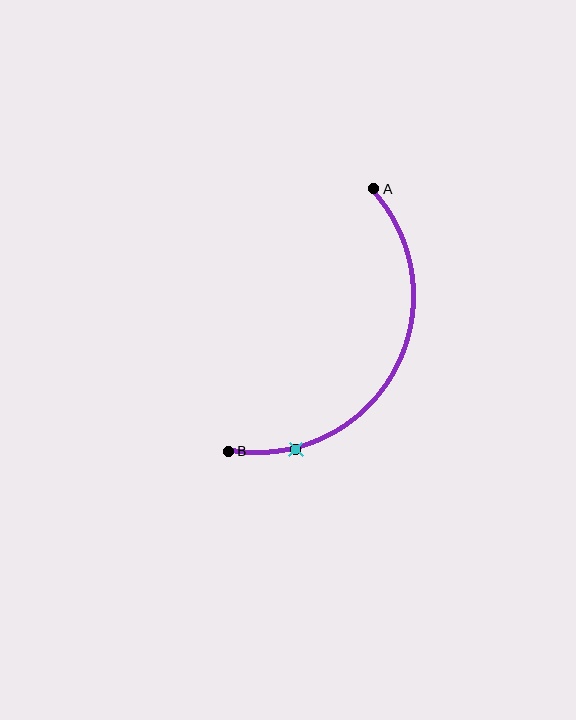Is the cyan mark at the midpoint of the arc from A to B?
No. The cyan mark lies on the arc but is closer to endpoint B. The arc midpoint would be at the point on the curve equidistant along the arc from both A and B.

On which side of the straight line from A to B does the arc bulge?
The arc bulges to the right of the straight line connecting A and B.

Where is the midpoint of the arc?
The arc midpoint is the point on the curve farthest from the straight line joining A and B. It sits to the right of that line.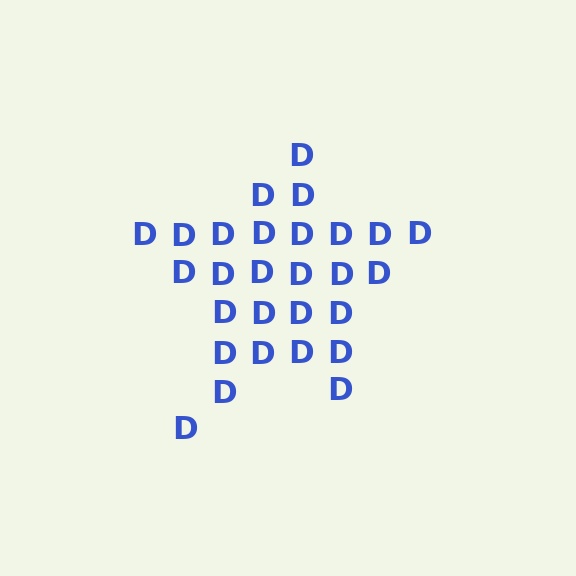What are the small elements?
The small elements are letter D's.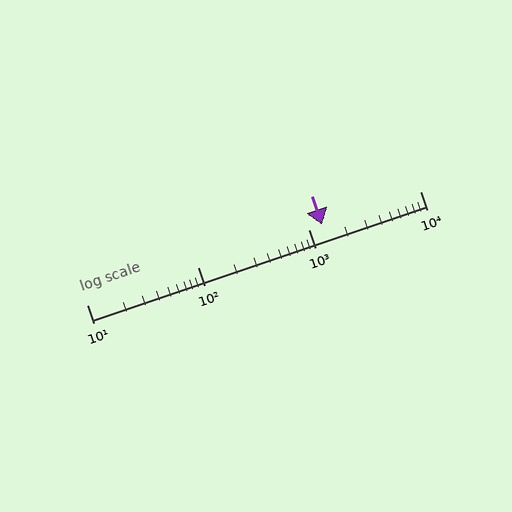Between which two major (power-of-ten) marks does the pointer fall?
The pointer is between 1000 and 10000.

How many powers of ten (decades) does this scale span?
The scale spans 3 decades, from 10 to 10000.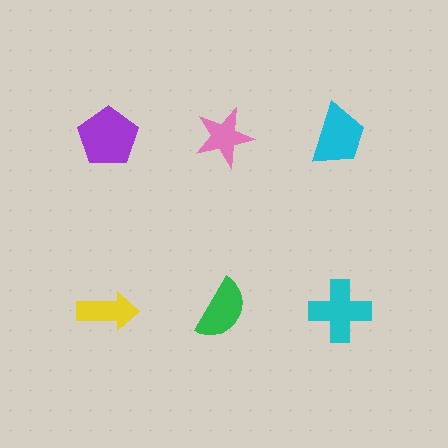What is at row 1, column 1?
A purple pentagon.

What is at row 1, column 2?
A pink star.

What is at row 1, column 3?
A cyan trapezoid.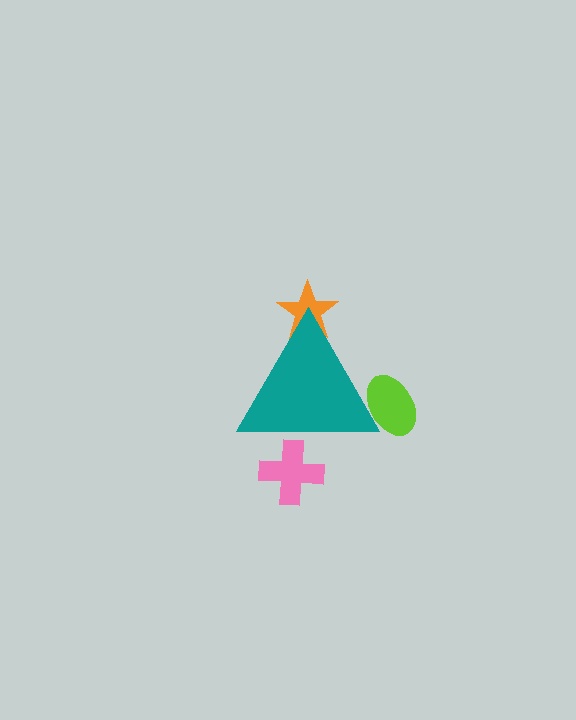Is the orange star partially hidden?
Yes, the orange star is partially hidden behind the teal triangle.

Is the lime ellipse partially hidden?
Yes, the lime ellipse is partially hidden behind the teal triangle.